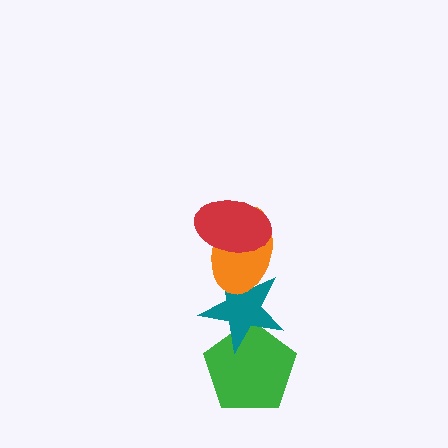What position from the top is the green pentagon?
The green pentagon is 4th from the top.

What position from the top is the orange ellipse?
The orange ellipse is 2nd from the top.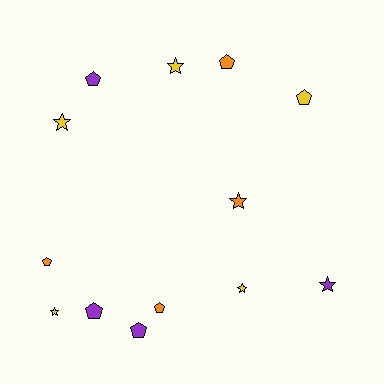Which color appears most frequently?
Yellow, with 5 objects.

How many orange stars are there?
There is 1 orange star.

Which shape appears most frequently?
Pentagon, with 7 objects.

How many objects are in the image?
There are 13 objects.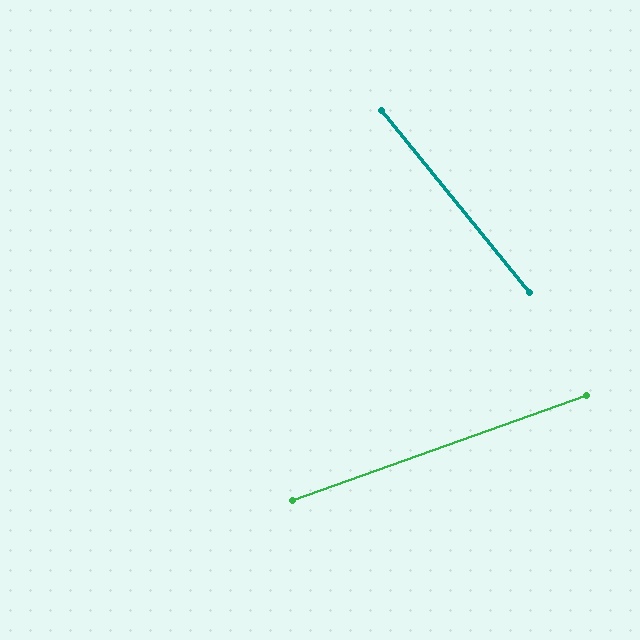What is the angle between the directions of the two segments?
Approximately 71 degrees.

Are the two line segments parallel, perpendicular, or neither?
Neither parallel nor perpendicular — they differ by about 71°.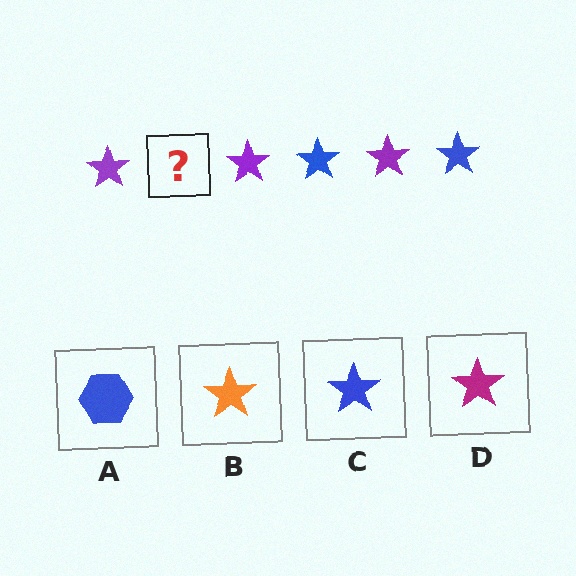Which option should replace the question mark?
Option C.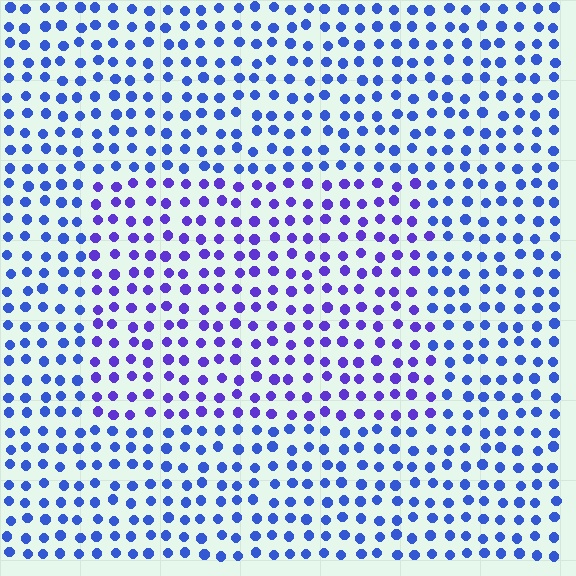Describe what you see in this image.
The image is filled with small blue elements in a uniform arrangement. A rectangle-shaped region is visible where the elements are tinted to a slightly different hue, forming a subtle color boundary.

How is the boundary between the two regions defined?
The boundary is defined purely by a slight shift in hue (about 30 degrees). Spacing, size, and orientation are identical on both sides.